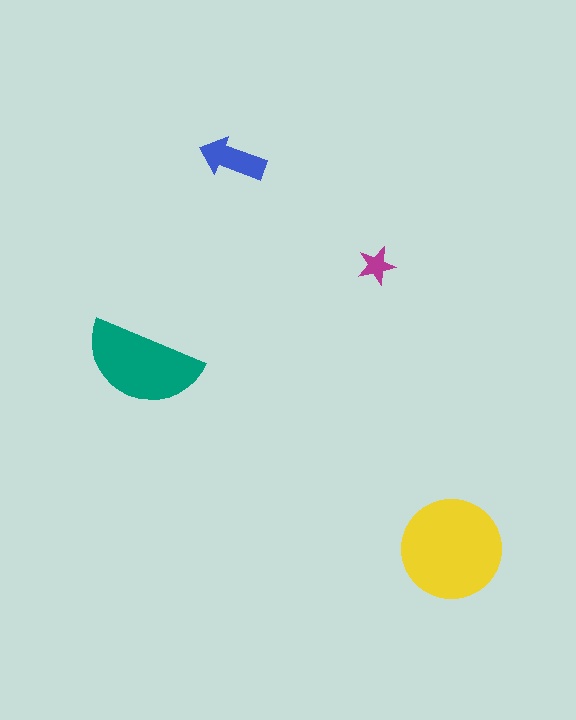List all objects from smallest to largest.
The magenta star, the blue arrow, the teal semicircle, the yellow circle.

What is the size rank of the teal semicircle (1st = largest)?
2nd.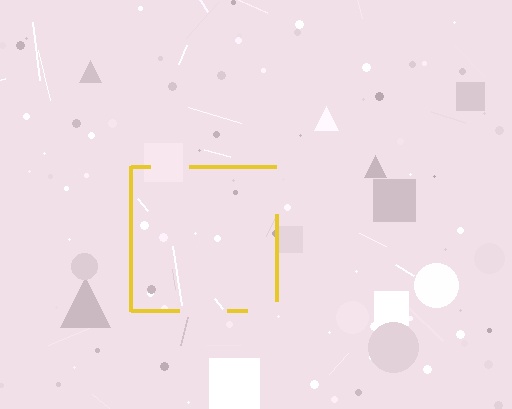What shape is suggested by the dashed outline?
The dashed outline suggests a square.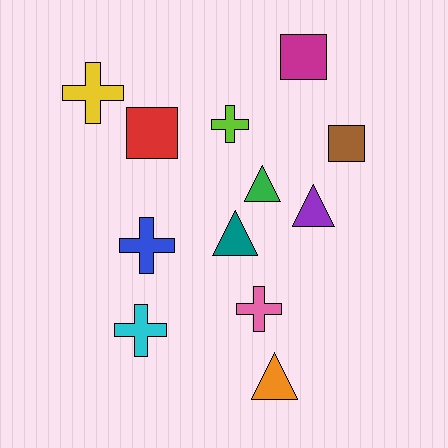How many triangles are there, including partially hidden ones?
There are 4 triangles.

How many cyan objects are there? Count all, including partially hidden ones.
There is 1 cyan object.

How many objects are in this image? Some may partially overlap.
There are 12 objects.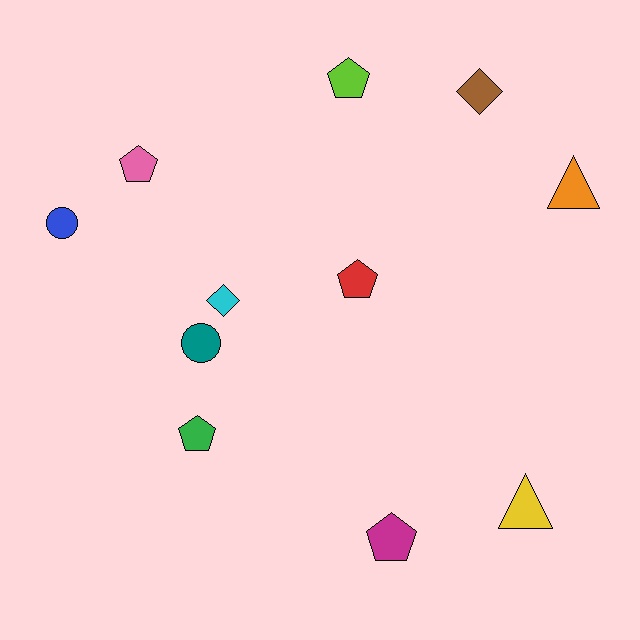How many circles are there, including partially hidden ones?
There are 2 circles.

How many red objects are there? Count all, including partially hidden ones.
There is 1 red object.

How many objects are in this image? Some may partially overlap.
There are 11 objects.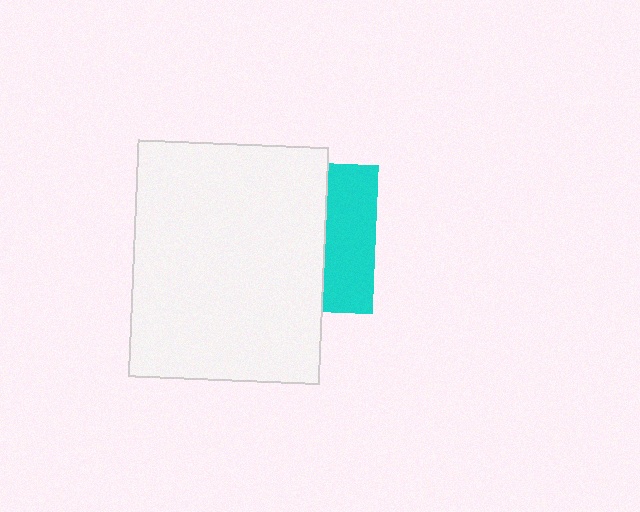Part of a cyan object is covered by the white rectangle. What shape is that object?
It is a square.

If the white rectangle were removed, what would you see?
You would see the complete cyan square.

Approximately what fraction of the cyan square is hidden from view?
Roughly 67% of the cyan square is hidden behind the white rectangle.